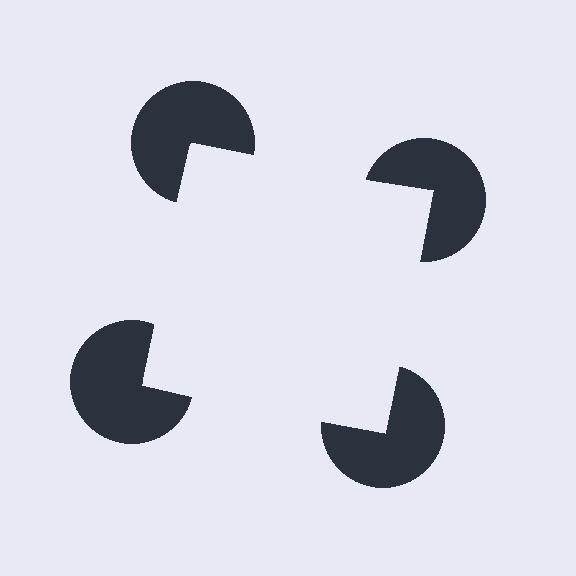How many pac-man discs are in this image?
There are 4 — one at each vertex of the illusory square.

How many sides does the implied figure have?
4 sides.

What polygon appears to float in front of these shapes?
An illusory square — its edges are inferred from the aligned wedge cuts in the pac-man discs, not physically drawn.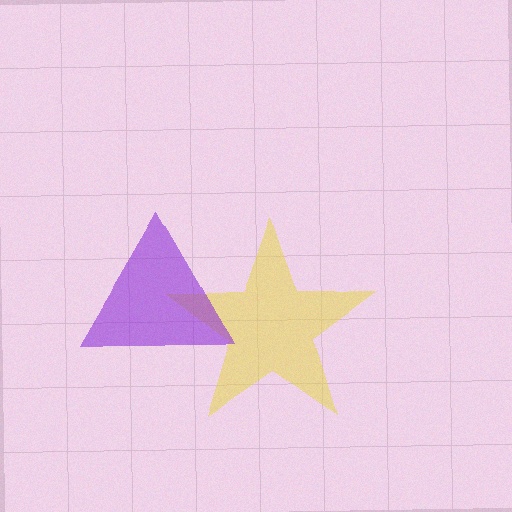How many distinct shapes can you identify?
There are 2 distinct shapes: a yellow star, a purple triangle.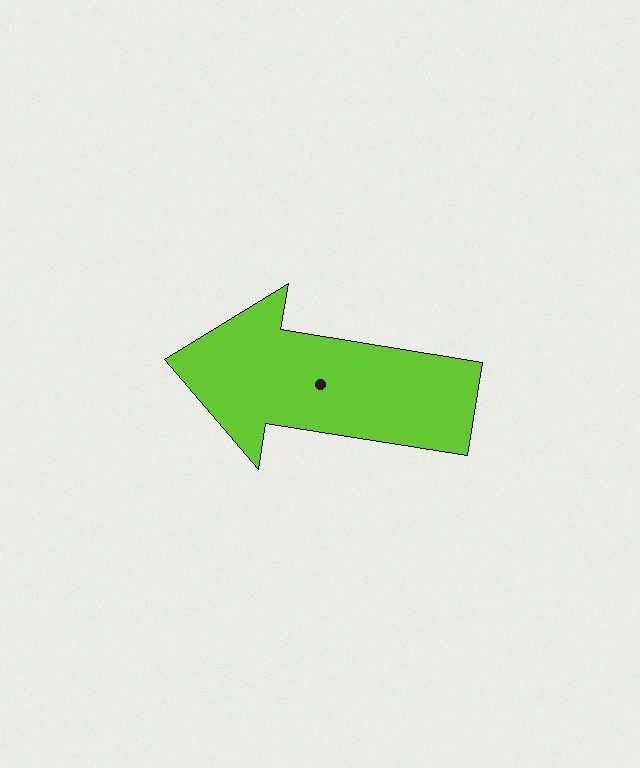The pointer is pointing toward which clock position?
Roughly 9 o'clock.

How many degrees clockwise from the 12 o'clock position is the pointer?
Approximately 279 degrees.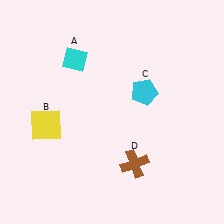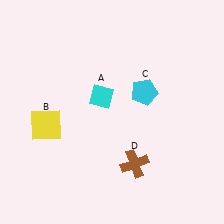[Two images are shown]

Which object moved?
The cyan diamond (A) moved down.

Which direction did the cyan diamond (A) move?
The cyan diamond (A) moved down.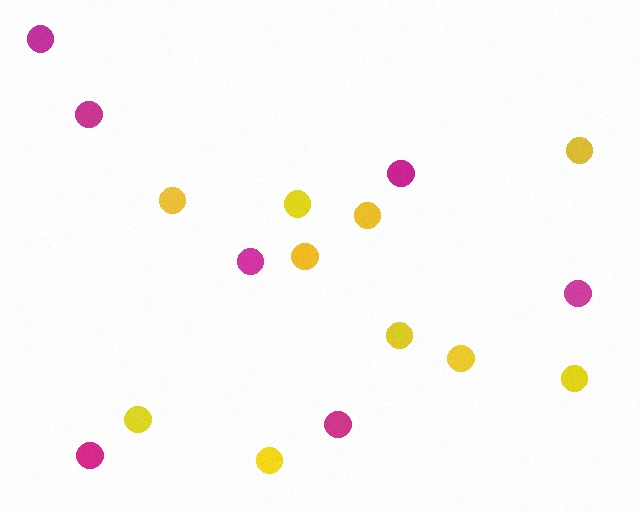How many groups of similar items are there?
There are 2 groups: one group of magenta circles (7) and one group of yellow circles (10).